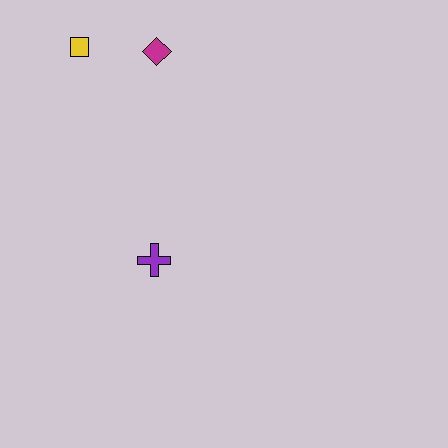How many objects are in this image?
There are 3 objects.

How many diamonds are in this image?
There is 1 diamond.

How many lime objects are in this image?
There are no lime objects.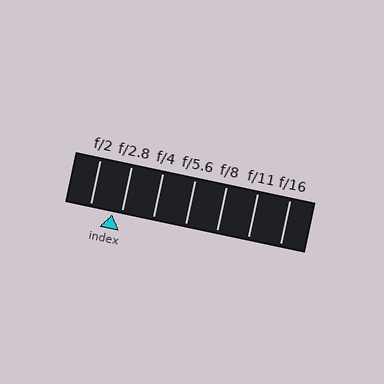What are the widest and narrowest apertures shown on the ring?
The widest aperture shown is f/2 and the narrowest is f/16.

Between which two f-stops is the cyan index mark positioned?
The index mark is between f/2 and f/2.8.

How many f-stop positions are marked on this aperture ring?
There are 7 f-stop positions marked.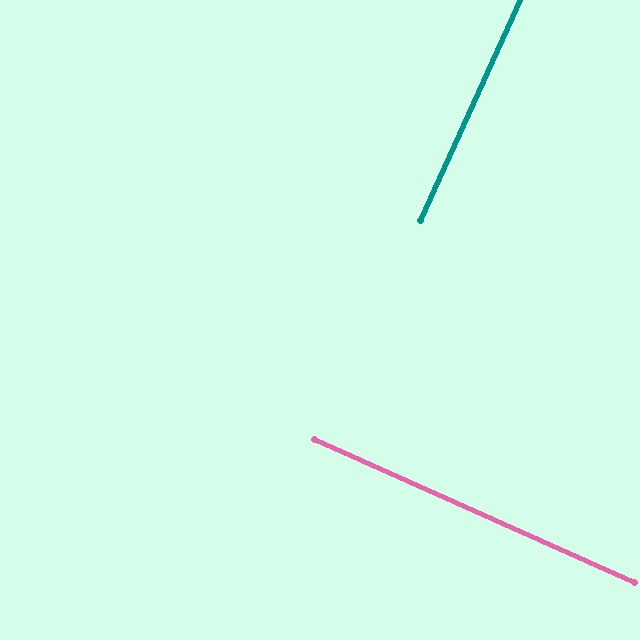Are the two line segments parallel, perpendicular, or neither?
Perpendicular — they meet at approximately 90°.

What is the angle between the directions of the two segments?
Approximately 90 degrees.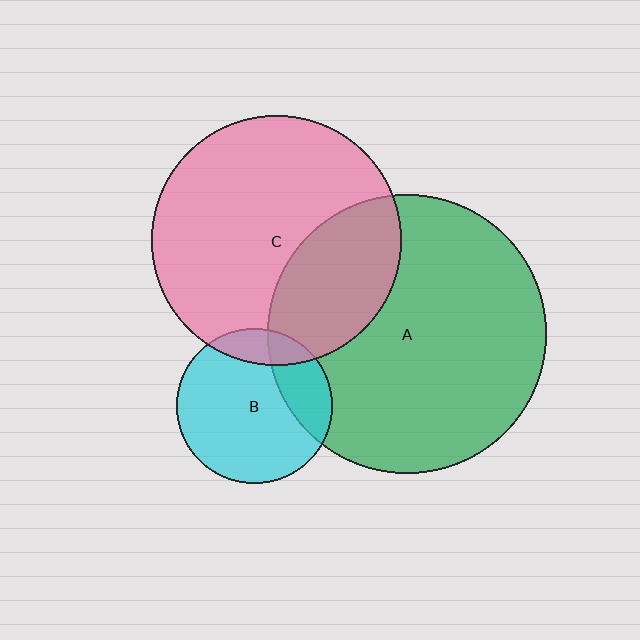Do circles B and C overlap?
Yes.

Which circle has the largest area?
Circle A (green).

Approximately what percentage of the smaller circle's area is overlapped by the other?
Approximately 15%.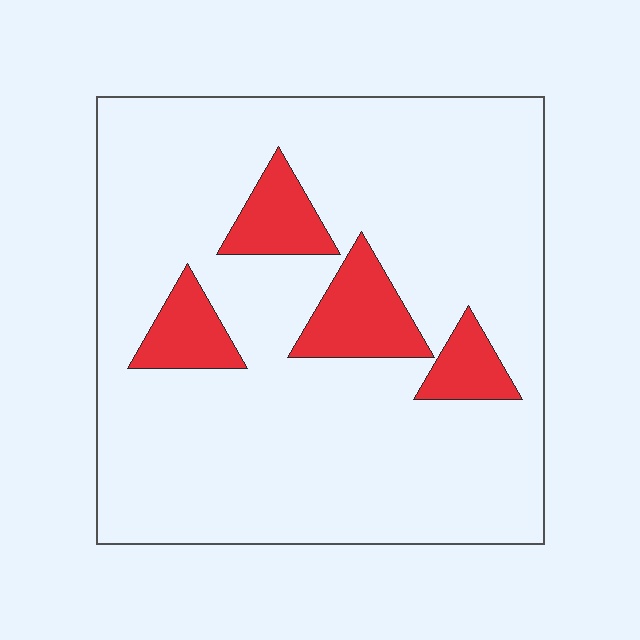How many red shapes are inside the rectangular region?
4.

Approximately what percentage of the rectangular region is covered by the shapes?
Approximately 15%.